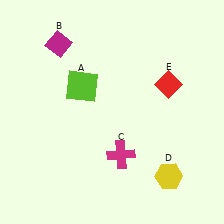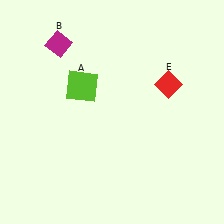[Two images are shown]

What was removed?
The magenta cross (C), the yellow hexagon (D) were removed in Image 2.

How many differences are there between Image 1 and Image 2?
There are 2 differences between the two images.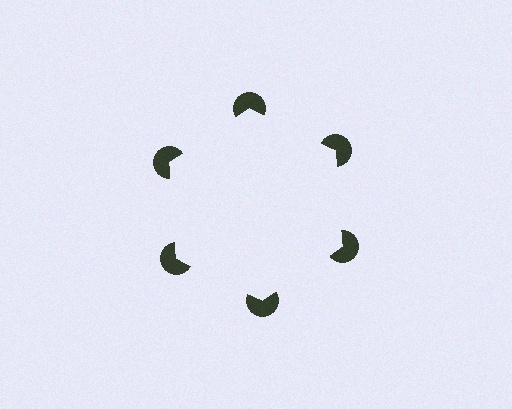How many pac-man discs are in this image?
There are 6 — one at each vertex of the illusory hexagon.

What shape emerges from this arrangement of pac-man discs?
An illusory hexagon — its edges are inferred from the aligned wedge cuts in the pac-man discs, not physically drawn.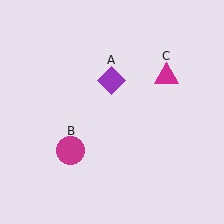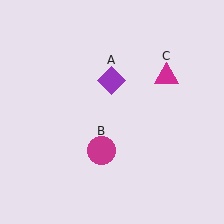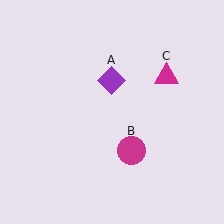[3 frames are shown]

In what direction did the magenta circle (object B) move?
The magenta circle (object B) moved right.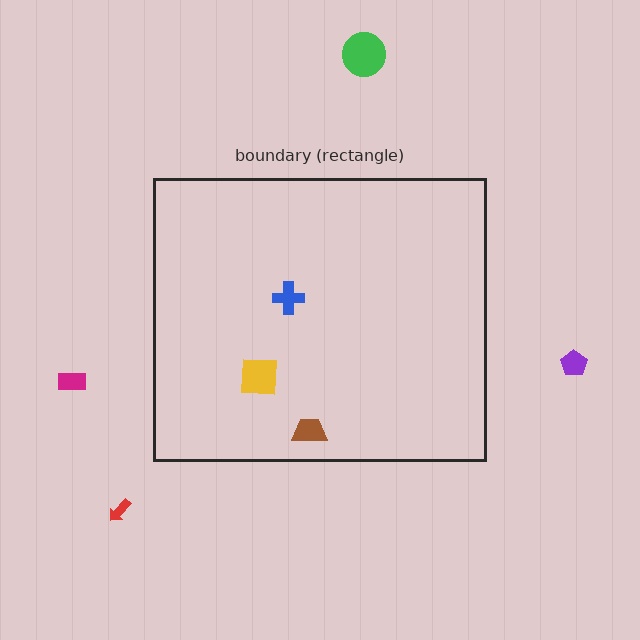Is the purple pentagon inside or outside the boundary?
Outside.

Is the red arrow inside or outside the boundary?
Outside.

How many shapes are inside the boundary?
3 inside, 4 outside.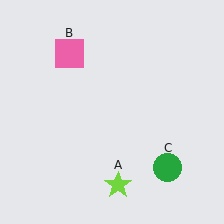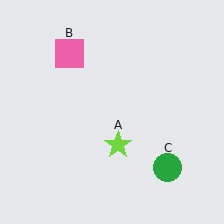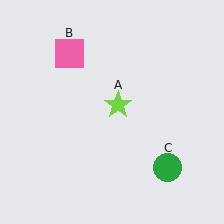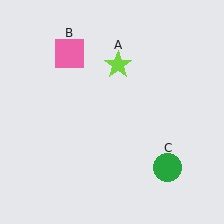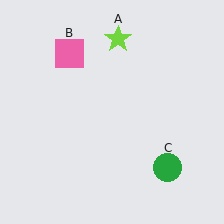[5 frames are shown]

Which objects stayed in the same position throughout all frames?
Pink square (object B) and green circle (object C) remained stationary.